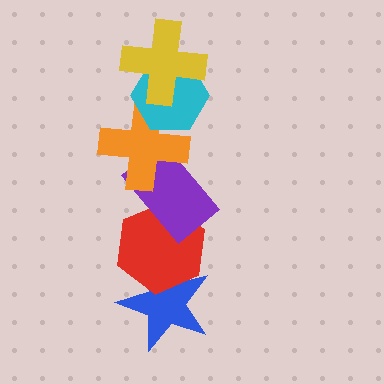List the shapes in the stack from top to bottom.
From top to bottom: the yellow cross, the cyan hexagon, the orange cross, the purple rectangle, the red hexagon, the blue star.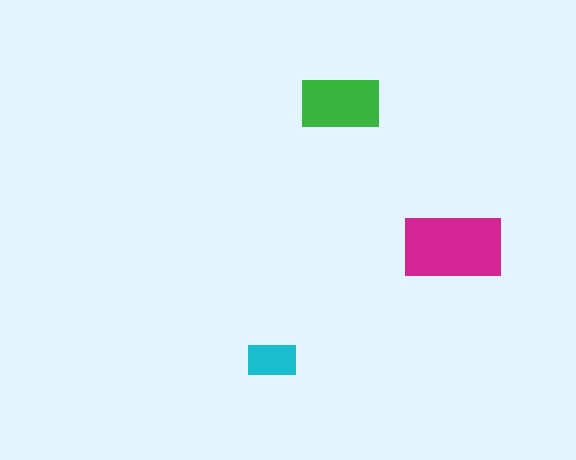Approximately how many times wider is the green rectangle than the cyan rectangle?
About 1.5 times wider.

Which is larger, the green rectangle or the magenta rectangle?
The magenta one.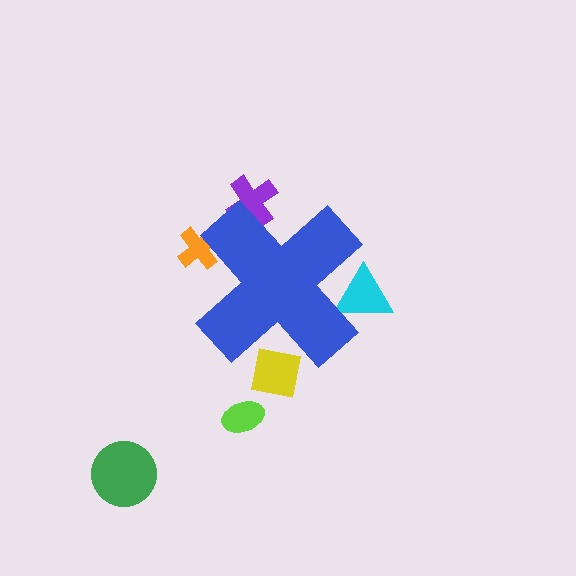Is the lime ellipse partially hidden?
No, the lime ellipse is fully visible.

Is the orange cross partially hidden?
Yes, the orange cross is partially hidden behind the blue cross.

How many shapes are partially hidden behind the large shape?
4 shapes are partially hidden.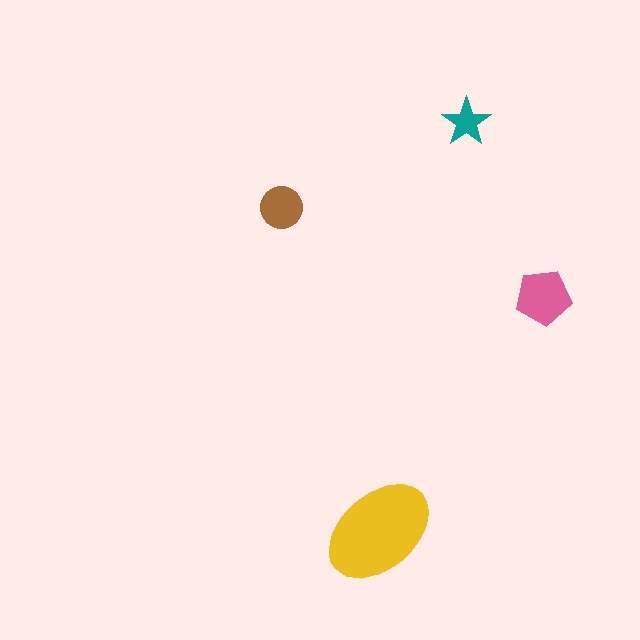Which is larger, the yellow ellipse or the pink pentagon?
The yellow ellipse.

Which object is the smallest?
The teal star.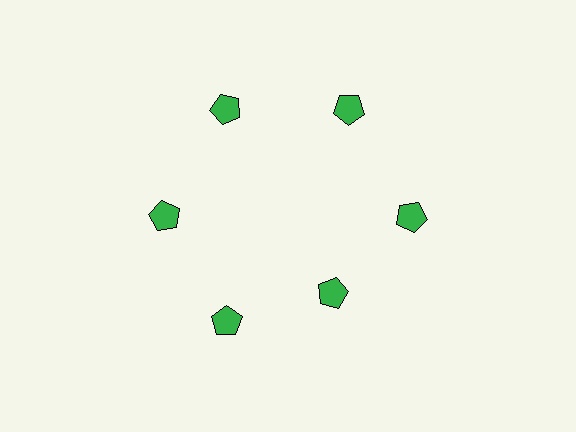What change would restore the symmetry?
The symmetry would be restored by moving it outward, back onto the ring so that all 6 pentagons sit at equal angles and equal distance from the center.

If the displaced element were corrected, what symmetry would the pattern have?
It would have 6-fold rotational symmetry — the pattern would map onto itself every 60 degrees.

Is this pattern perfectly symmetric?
No. The 6 green pentagons are arranged in a ring, but one element near the 5 o'clock position is pulled inward toward the center, breaking the 6-fold rotational symmetry.